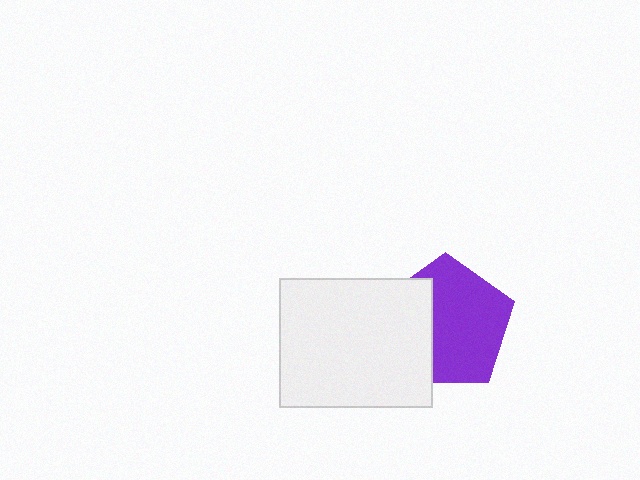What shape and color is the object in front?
The object in front is a white rectangle.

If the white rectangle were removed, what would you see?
You would see the complete purple pentagon.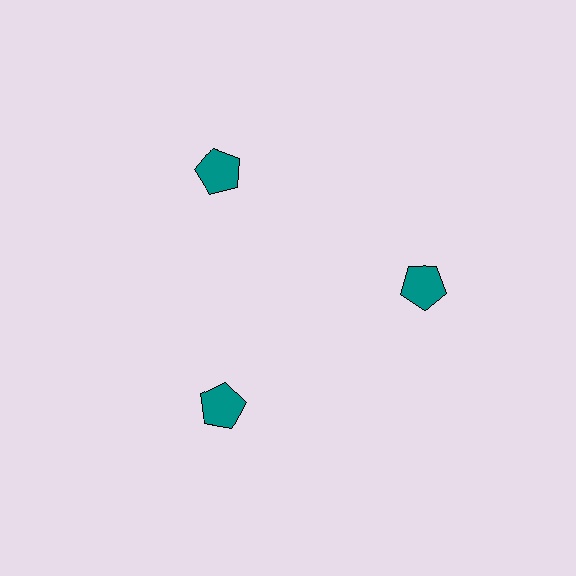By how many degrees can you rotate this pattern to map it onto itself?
The pattern maps onto itself every 120 degrees of rotation.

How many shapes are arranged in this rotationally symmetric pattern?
There are 3 shapes, arranged in 3 groups of 1.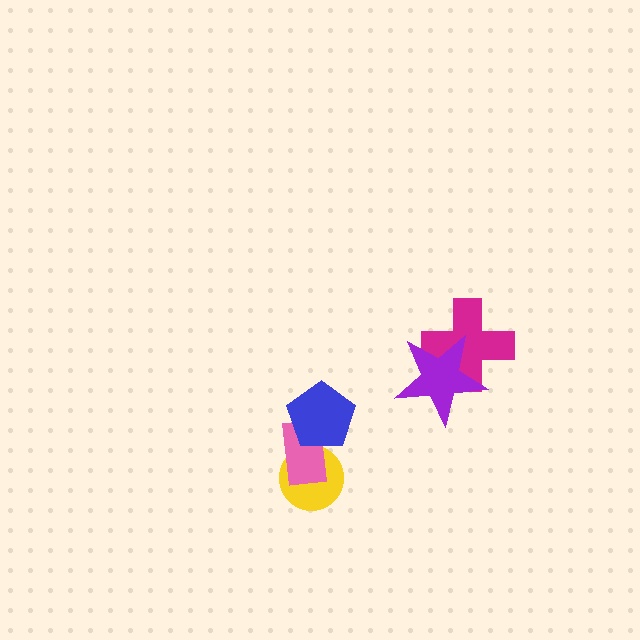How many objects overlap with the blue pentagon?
1 object overlaps with the blue pentagon.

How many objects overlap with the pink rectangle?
2 objects overlap with the pink rectangle.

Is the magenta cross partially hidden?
Yes, it is partially covered by another shape.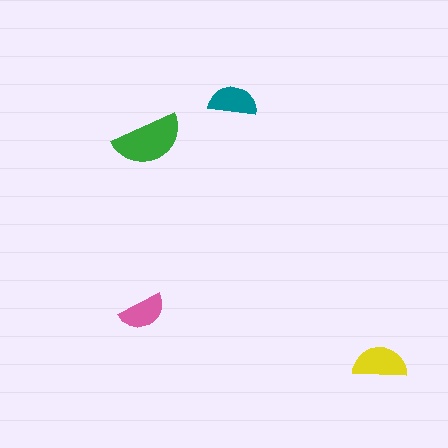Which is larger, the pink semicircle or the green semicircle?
The green one.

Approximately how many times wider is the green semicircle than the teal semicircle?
About 1.5 times wider.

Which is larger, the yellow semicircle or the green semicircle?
The green one.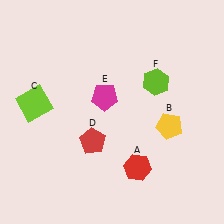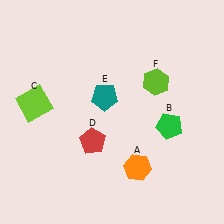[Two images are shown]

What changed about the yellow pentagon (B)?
In Image 1, B is yellow. In Image 2, it changed to green.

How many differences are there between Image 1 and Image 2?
There are 3 differences between the two images.